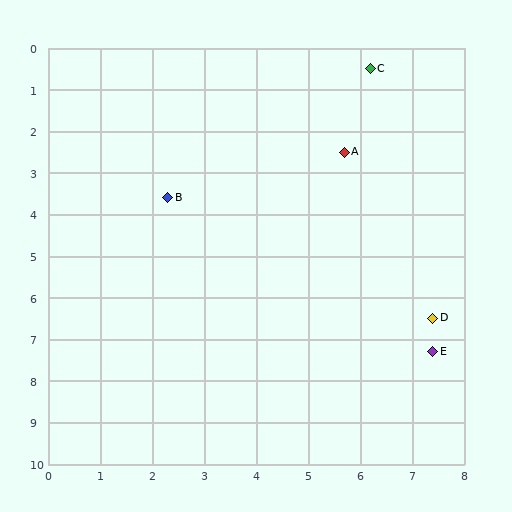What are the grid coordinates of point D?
Point D is at approximately (7.4, 6.5).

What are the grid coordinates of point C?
Point C is at approximately (6.2, 0.5).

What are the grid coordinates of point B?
Point B is at approximately (2.3, 3.6).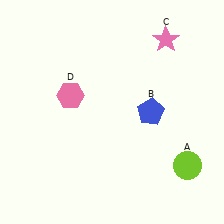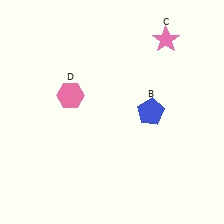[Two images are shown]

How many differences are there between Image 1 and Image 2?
There is 1 difference between the two images.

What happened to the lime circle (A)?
The lime circle (A) was removed in Image 2. It was in the bottom-right area of Image 1.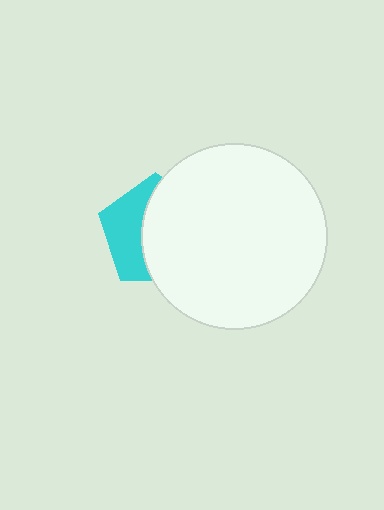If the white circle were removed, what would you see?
You would see the complete cyan pentagon.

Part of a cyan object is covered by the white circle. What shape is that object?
It is a pentagon.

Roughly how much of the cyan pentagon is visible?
A small part of it is visible (roughly 39%).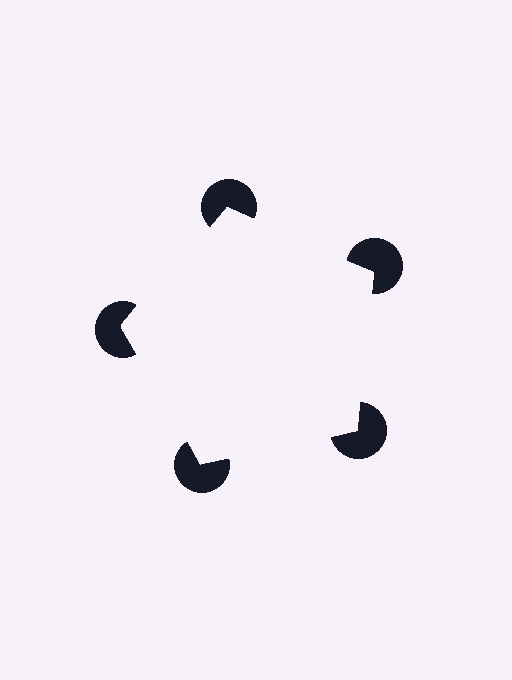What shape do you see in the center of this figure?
An illusory pentagon — its edges are inferred from the aligned wedge cuts in the pac-man discs, not physically drawn.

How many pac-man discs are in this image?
There are 5 — one at each vertex of the illusory pentagon.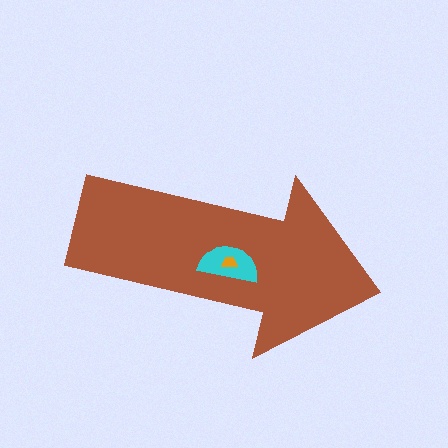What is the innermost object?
The orange trapezoid.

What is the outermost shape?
The brown arrow.